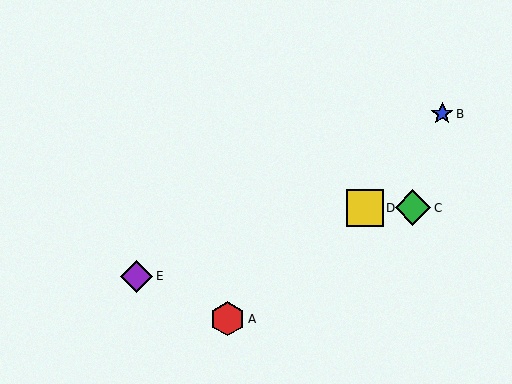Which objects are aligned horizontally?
Objects C, D are aligned horizontally.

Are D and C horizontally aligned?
Yes, both are at y≈208.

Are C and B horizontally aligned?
No, C is at y≈208 and B is at y≈114.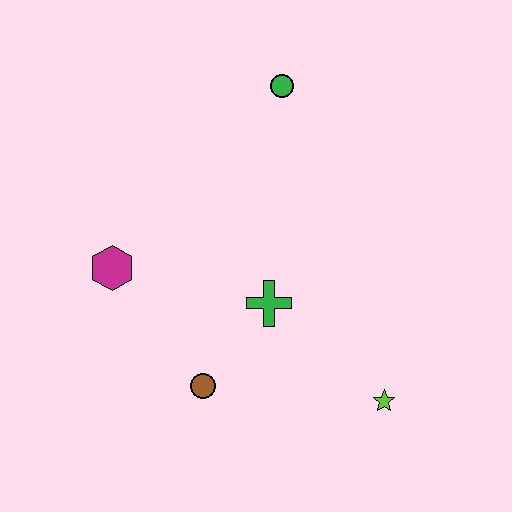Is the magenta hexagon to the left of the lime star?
Yes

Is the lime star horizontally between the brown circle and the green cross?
No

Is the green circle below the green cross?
No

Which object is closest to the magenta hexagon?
The brown circle is closest to the magenta hexagon.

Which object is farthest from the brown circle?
The green circle is farthest from the brown circle.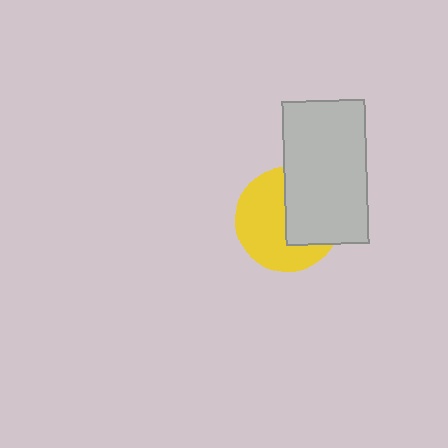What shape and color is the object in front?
The object in front is a light gray rectangle.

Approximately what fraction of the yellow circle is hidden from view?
Roughly 42% of the yellow circle is hidden behind the light gray rectangle.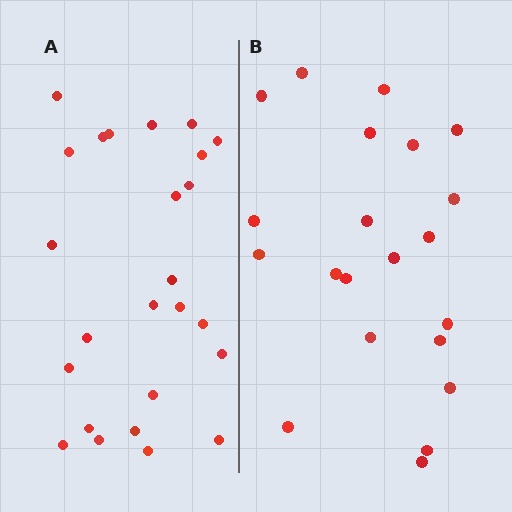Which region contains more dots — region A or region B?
Region A (the left region) has more dots.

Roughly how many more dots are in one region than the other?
Region A has about 4 more dots than region B.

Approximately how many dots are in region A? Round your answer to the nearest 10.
About 20 dots. (The exact count is 25, which rounds to 20.)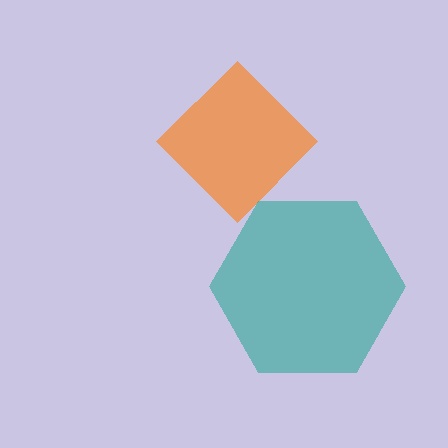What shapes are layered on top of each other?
The layered shapes are: an orange diamond, a teal hexagon.